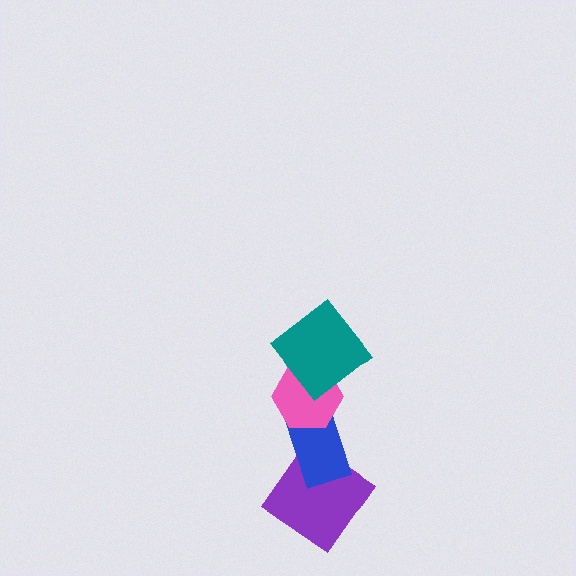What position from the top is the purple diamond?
The purple diamond is 4th from the top.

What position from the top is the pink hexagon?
The pink hexagon is 2nd from the top.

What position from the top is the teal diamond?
The teal diamond is 1st from the top.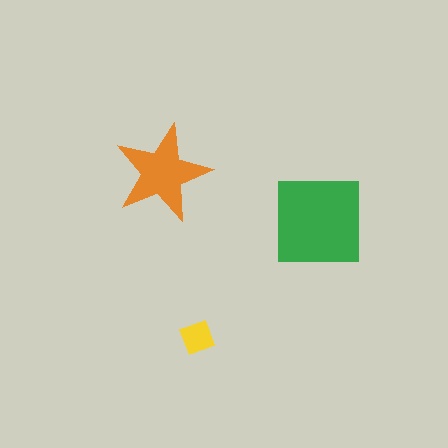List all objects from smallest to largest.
The yellow diamond, the orange star, the green square.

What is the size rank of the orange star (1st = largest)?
2nd.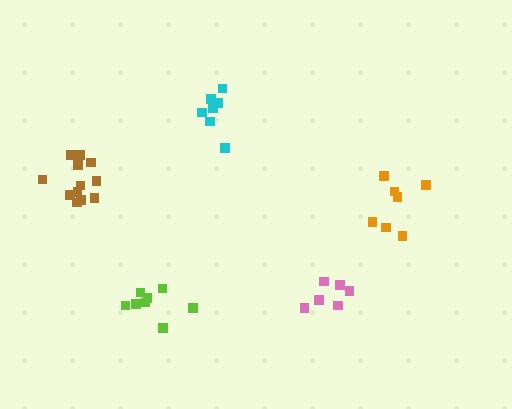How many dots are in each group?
Group 1: 6 dots, Group 2: 12 dots, Group 3: 8 dots, Group 4: 7 dots, Group 5: 7 dots (40 total).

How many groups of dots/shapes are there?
There are 5 groups.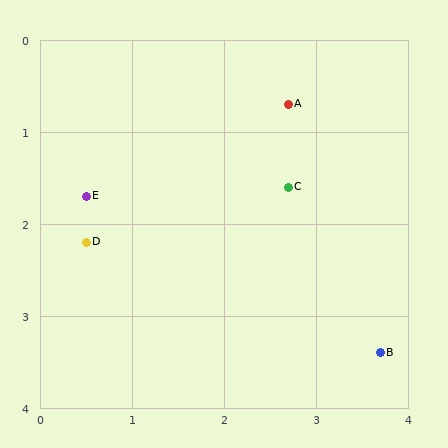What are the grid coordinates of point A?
Point A is at approximately (2.7, 0.7).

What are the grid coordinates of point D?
Point D is at approximately (0.5, 2.2).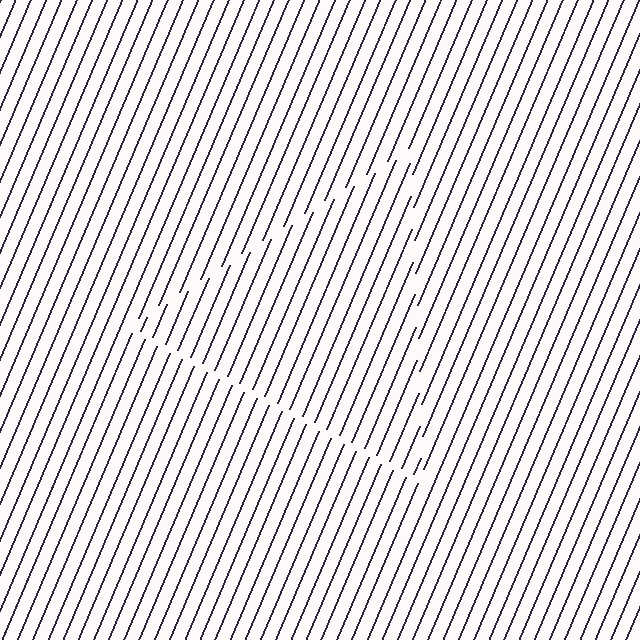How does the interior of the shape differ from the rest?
The interior of the shape contains the same grating, shifted by half a period — the contour is defined by the phase discontinuity where line-ends from the inner and outer gratings abut.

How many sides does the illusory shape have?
3 sides — the line-ends trace a triangle.